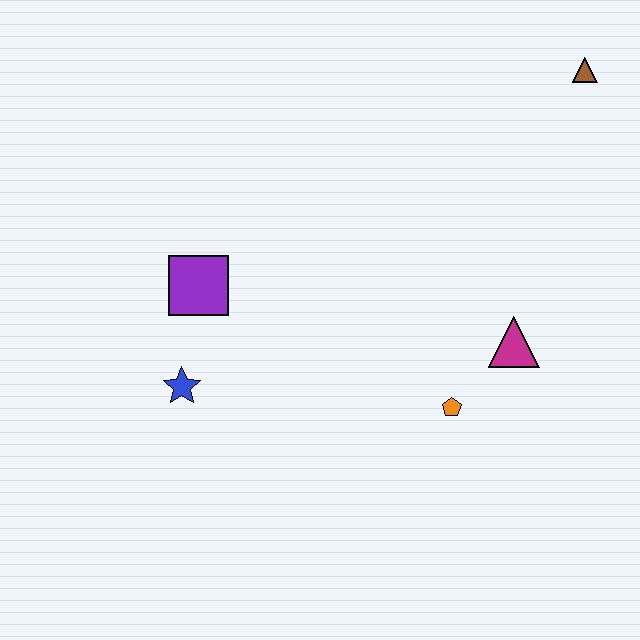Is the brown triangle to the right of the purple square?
Yes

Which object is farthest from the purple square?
The brown triangle is farthest from the purple square.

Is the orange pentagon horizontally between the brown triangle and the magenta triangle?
No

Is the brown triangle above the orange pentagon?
Yes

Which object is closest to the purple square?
The blue star is closest to the purple square.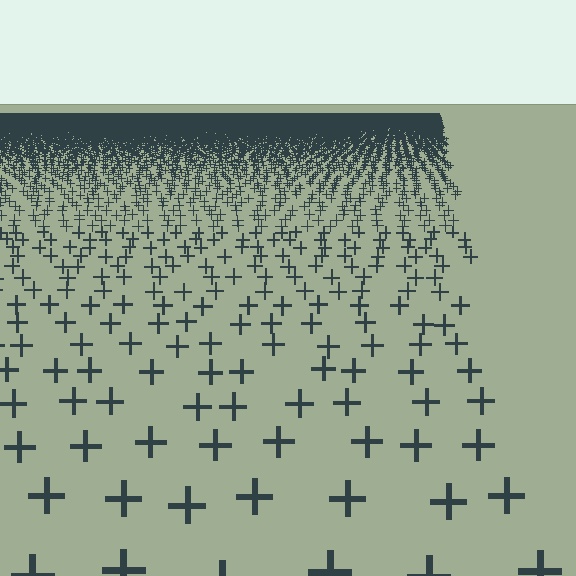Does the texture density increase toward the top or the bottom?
Density increases toward the top.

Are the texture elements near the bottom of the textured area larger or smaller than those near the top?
Larger. Near the bottom, elements are closer to the viewer and appear at a bigger on-screen size.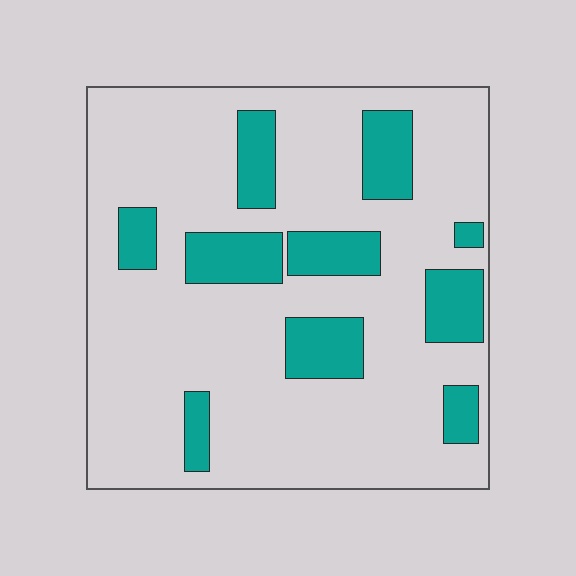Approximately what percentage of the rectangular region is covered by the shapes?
Approximately 20%.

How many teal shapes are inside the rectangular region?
10.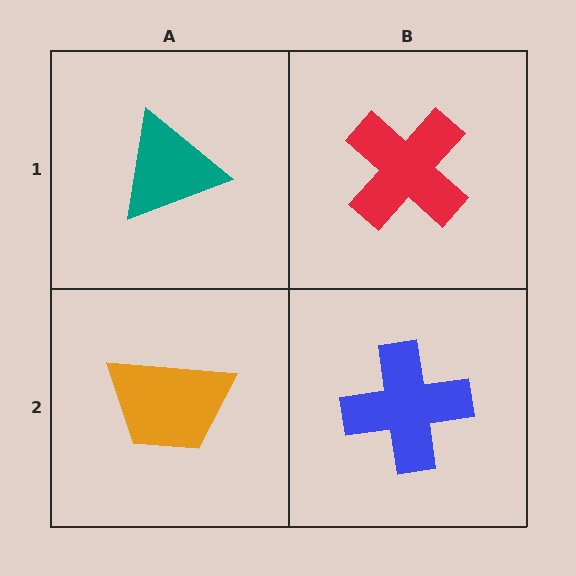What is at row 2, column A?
An orange trapezoid.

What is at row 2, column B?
A blue cross.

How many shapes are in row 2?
2 shapes.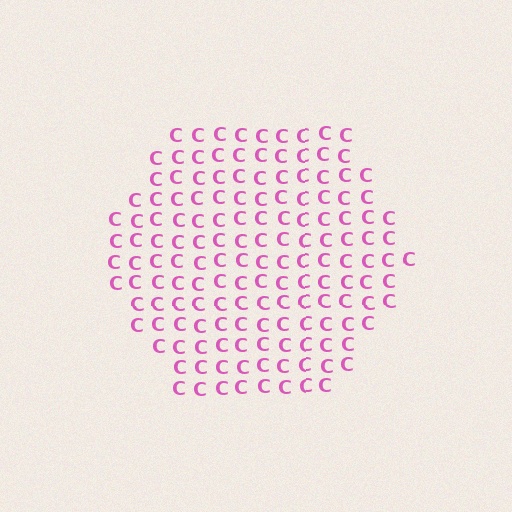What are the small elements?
The small elements are letter C's.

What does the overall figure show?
The overall figure shows a hexagon.